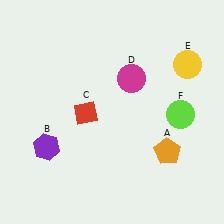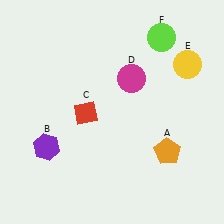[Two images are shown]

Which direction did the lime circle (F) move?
The lime circle (F) moved up.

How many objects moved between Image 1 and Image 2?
1 object moved between the two images.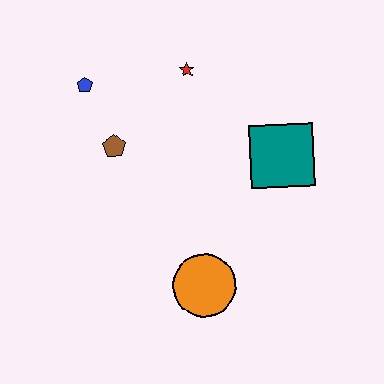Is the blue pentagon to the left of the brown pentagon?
Yes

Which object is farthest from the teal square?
The blue pentagon is farthest from the teal square.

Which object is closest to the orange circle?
The teal square is closest to the orange circle.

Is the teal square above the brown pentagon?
No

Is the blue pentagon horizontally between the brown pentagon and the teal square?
No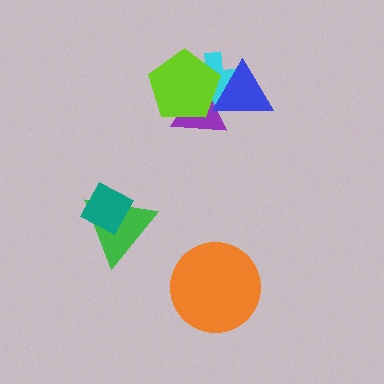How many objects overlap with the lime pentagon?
3 objects overlap with the lime pentagon.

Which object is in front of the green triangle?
The teal diamond is in front of the green triangle.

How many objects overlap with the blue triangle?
3 objects overlap with the blue triangle.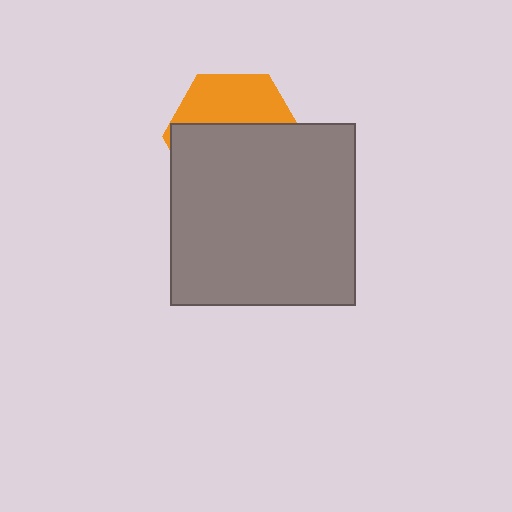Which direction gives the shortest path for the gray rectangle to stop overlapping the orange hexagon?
Moving down gives the shortest separation.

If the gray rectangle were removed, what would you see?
You would see the complete orange hexagon.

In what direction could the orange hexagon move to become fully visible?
The orange hexagon could move up. That would shift it out from behind the gray rectangle entirely.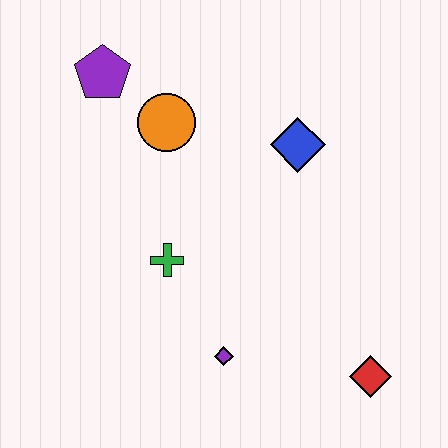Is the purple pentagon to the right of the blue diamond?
No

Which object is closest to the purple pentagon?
The orange circle is closest to the purple pentagon.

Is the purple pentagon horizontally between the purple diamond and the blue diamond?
No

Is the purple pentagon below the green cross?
No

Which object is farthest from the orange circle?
The red diamond is farthest from the orange circle.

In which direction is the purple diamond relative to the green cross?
The purple diamond is below the green cross.